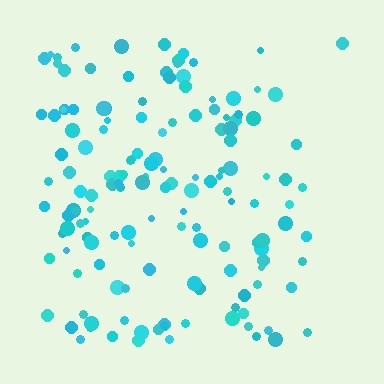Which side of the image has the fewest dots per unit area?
The right.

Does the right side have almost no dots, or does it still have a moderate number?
Still a moderate number, just noticeably fewer than the left.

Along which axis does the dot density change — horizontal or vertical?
Horizontal.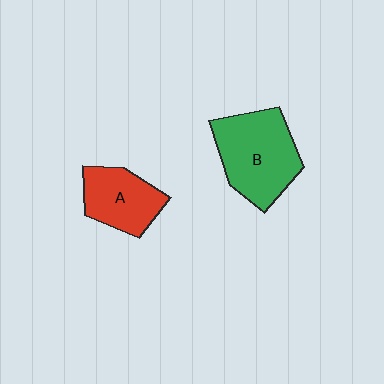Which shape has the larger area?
Shape B (green).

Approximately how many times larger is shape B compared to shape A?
Approximately 1.5 times.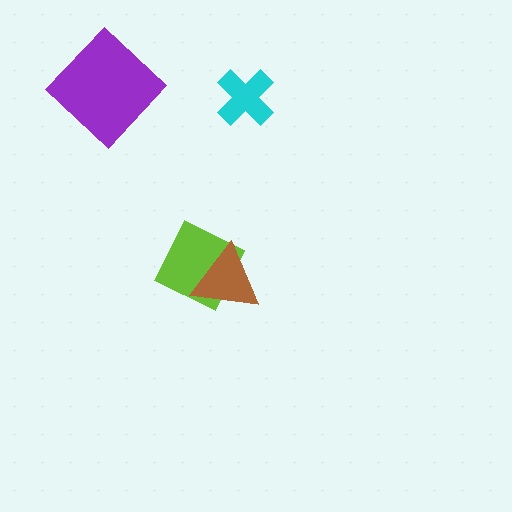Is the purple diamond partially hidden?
No, no other shape covers it.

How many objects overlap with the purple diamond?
0 objects overlap with the purple diamond.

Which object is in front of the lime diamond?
The brown triangle is in front of the lime diamond.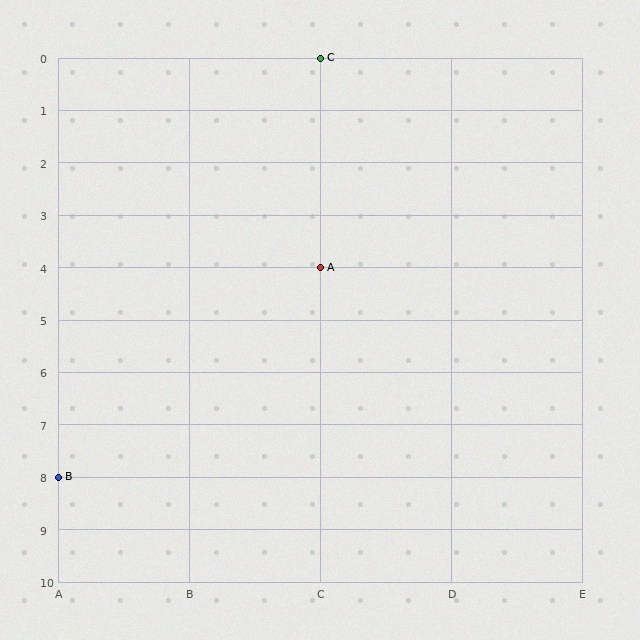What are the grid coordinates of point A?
Point A is at grid coordinates (C, 4).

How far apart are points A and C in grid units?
Points A and C are 4 rows apart.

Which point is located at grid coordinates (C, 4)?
Point A is at (C, 4).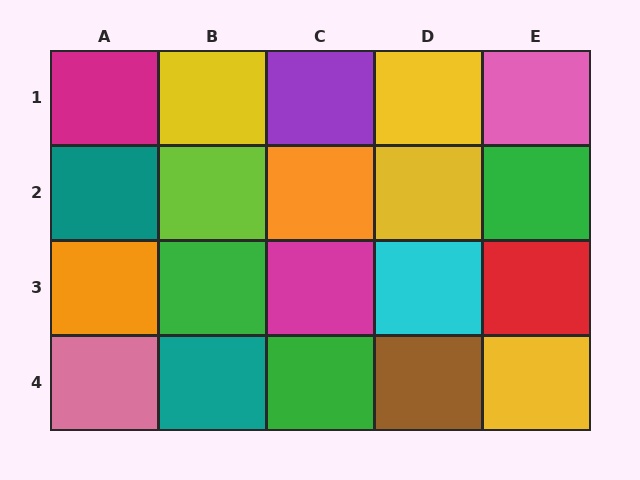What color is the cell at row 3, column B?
Green.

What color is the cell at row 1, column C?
Purple.